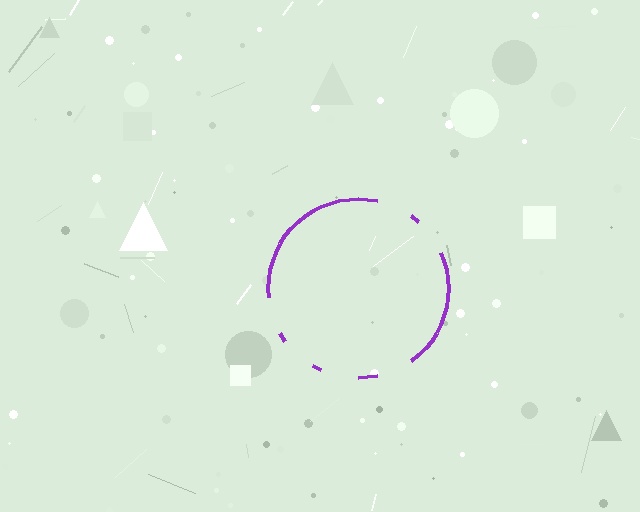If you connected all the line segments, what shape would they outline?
They would outline a circle.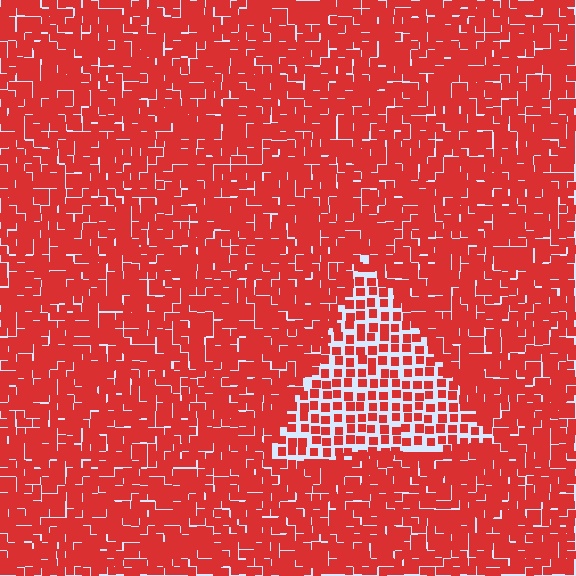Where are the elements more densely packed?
The elements are more densely packed outside the triangle boundary.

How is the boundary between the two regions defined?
The boundary is defined by a change in element density (approximately 1.9x ratio). All elements are the same color, size, and shape.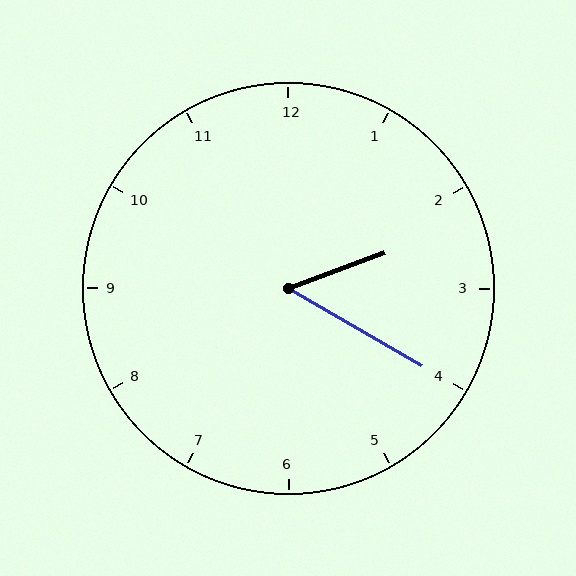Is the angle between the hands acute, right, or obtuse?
It is acute.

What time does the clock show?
2:20.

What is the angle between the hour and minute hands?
Approximately 50 degrees.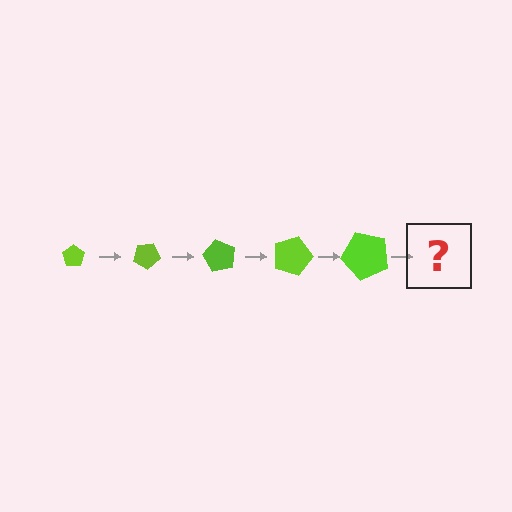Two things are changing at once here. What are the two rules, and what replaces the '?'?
The two rules are that the pentagon grows larger each step and it rotates 30 degrees each step. The '?' should be a pentagon, larger than the previous one and rotated 150 degrees from the start.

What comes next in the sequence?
The next element should be a pentagon, larger than the previous one and rotated 150 degrees from the start.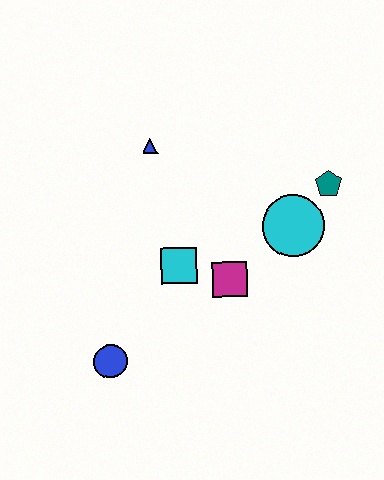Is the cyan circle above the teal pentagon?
No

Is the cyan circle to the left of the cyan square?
No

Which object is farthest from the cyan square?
The teal pentagon is farthest from the cyan square.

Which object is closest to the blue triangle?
The cyan square is closest to the blue triangle.